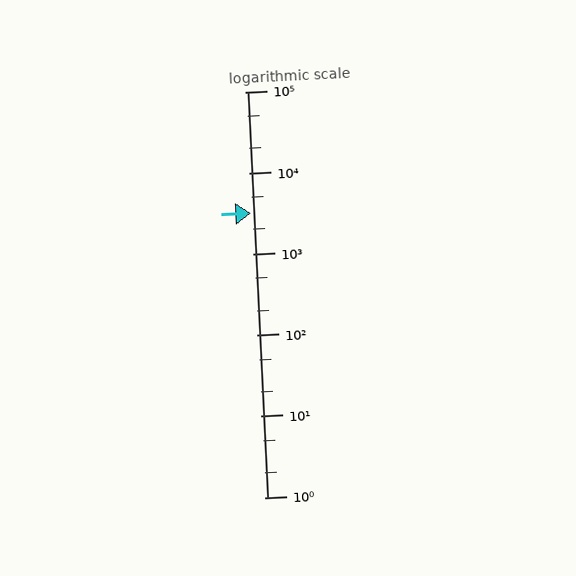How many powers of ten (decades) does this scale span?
The scale spans 5 decades, from 1 to 100000.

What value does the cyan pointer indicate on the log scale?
The pointer indicates approximately 3200.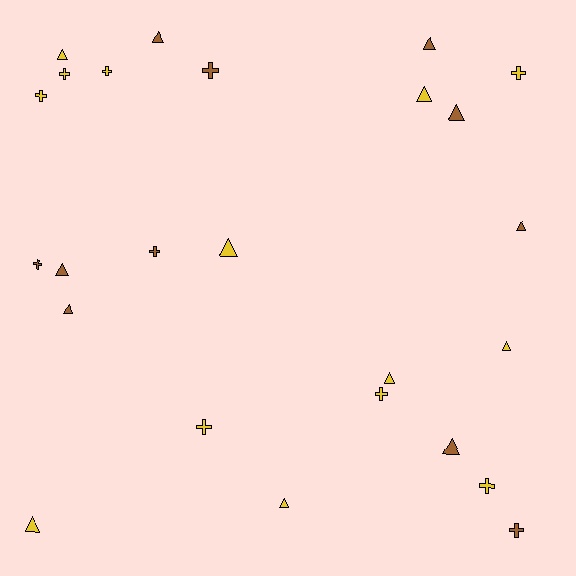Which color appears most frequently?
Yellow, with 14 objects.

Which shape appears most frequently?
Triangle, with 14 objects.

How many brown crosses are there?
There are 4 brown crosses.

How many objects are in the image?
There are 25 objects.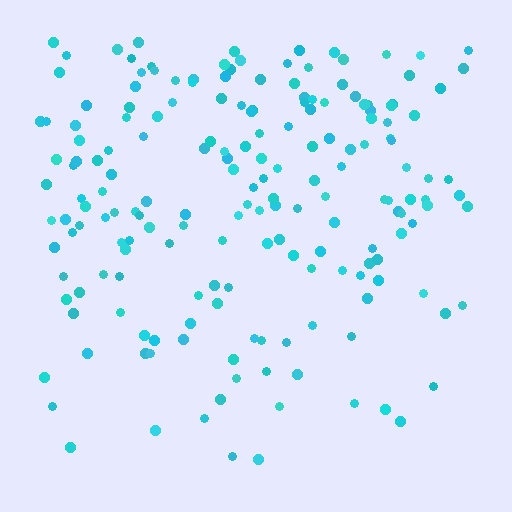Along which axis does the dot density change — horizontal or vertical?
Vertical.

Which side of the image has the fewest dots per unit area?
The bottom.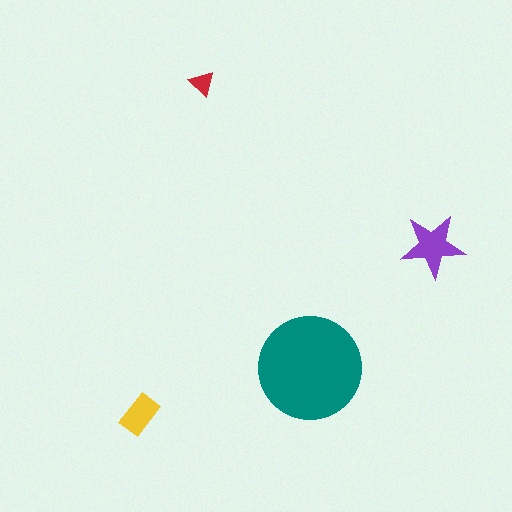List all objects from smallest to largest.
The red triangle, the yellow rectangle, the purple star, the teal circle.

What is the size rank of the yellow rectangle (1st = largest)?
3rd.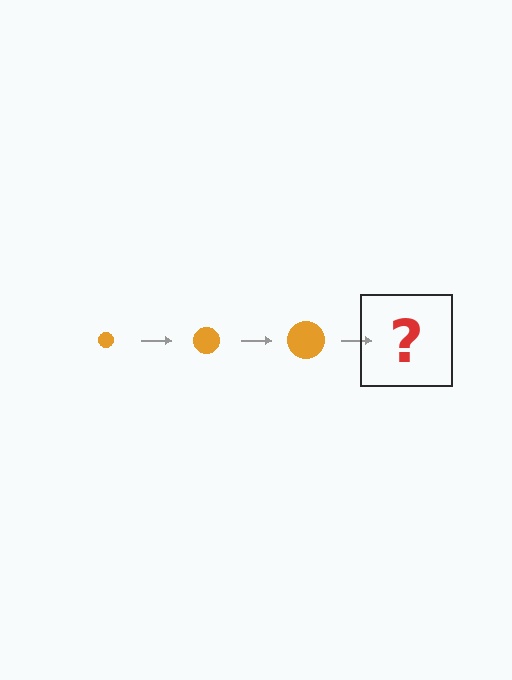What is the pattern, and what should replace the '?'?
The pattern is that the circle gets progressively larger each step. The '?' should be an orange circle, larger than the previous one.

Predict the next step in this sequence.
The next step is an orange circle, larger than the previous one.